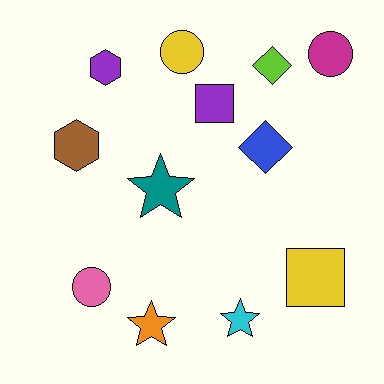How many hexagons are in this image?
There are 2 hexagons.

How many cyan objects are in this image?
There is 1 cyan object.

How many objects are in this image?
There are 12 objects.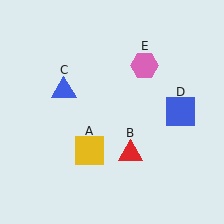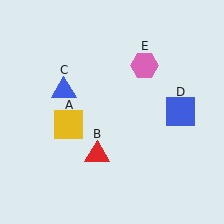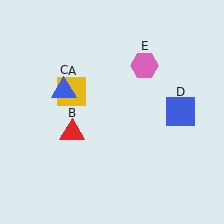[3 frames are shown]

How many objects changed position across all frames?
2 objects changed position: yellow square (object A), red triangle (object B).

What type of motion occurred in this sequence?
The yellow square (object A), red triangle (object B) rotated clockwise around the center of the scene.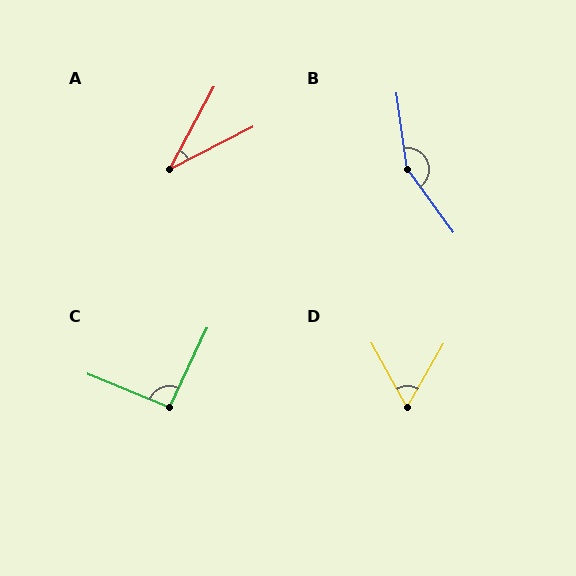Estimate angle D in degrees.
Approximately 58 degrees.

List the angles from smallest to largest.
A (35°), D (58°), C (93°), B (152°).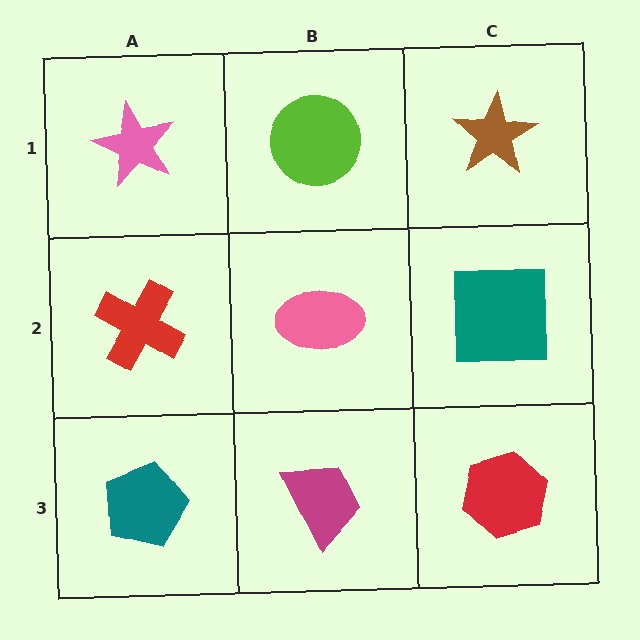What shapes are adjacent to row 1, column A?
A red cross (row 2, column A), a lime circle (row 1, column B).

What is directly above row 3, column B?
A pink ellipse.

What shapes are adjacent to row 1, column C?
A teal square (row 2, column C), a lime circle (row 1, column B).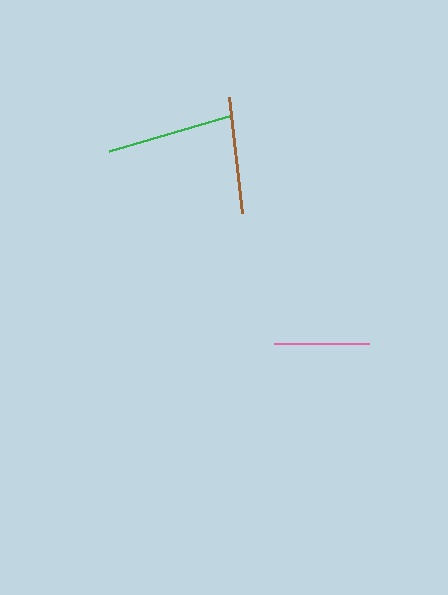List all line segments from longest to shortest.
From longest to shortest: green, brown, pink.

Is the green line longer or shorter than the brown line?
The green line is longer than the brown line.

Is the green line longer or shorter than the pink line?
The green line is longer than the pink line.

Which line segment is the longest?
The green line is the longest at approximately 129 pixels.